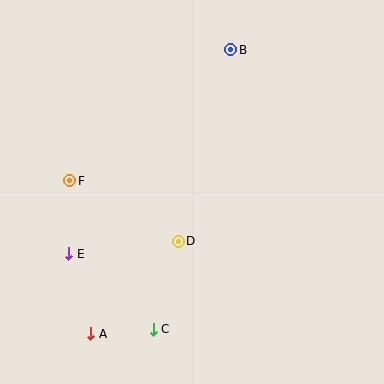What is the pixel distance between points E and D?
The distance between E and D is 110 pixels.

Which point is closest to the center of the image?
Point D at (178, 241) is closest to the center.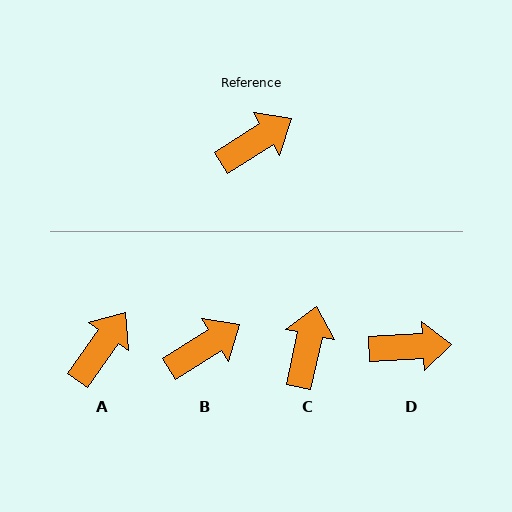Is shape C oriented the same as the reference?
No, it is off by about 46 degrees.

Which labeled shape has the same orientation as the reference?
B.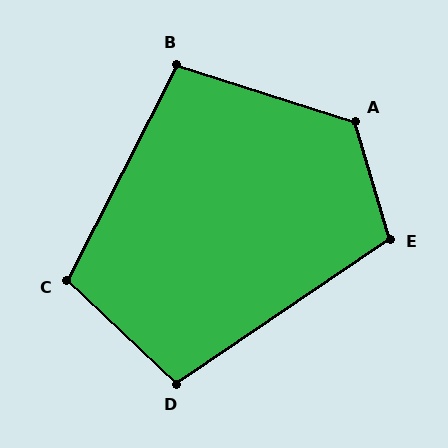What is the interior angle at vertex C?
Approximately 107 degrees (obtuse).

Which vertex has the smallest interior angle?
B, at approximately 99 degrees.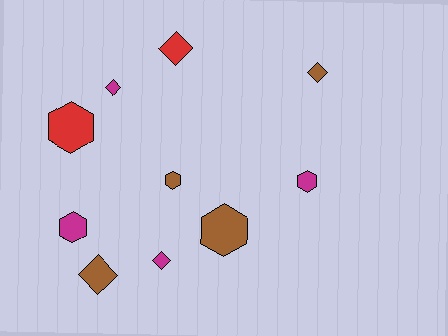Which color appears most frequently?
Magenta, with 4 objects.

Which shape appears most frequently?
Diamond, with 5 objects.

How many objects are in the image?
There are 10 objects.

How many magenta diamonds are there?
There are 2 magenta diamonds.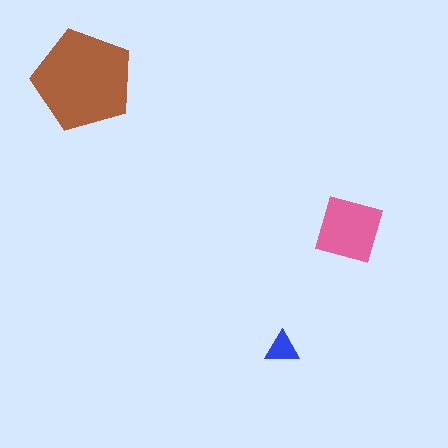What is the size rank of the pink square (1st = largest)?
2nd.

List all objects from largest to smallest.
The brown pentagon, the pink square, the blue triangle.